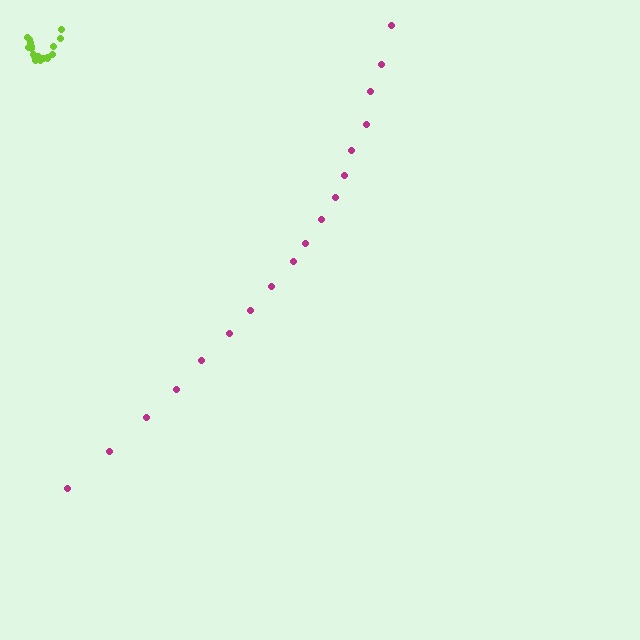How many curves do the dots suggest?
There are 2 distinct paths.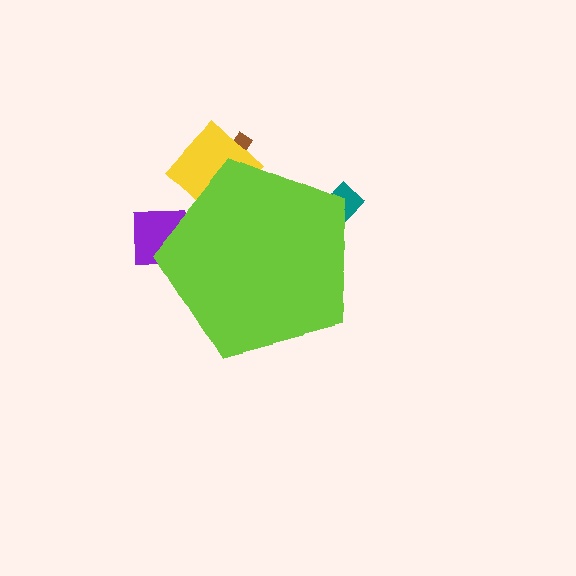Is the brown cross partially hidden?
Yes, the brown cross is partially hidden behind the lime pentagon.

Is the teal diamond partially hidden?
Yes, the teal diamond is partially hidden behind the lime pentagon.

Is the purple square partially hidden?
Yes, the purple square is partially hidden behind the lime pentagon.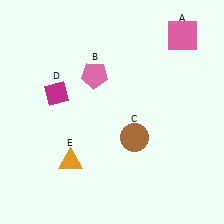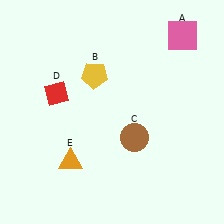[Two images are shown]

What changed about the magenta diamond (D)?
In Image 1, D is magenta. In Image 2, it changed to red.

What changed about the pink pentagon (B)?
In Image 1, B is pink. In Image 2, it changed to yellow.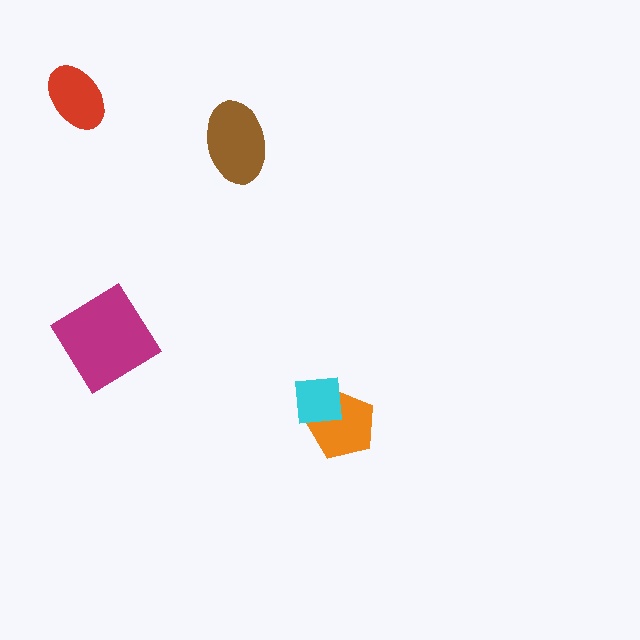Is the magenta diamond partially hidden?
No, no other shape covers it.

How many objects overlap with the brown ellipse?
0 objects overlap with the brown ellipse.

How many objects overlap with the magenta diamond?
0 objects overlap with the magenta diamond.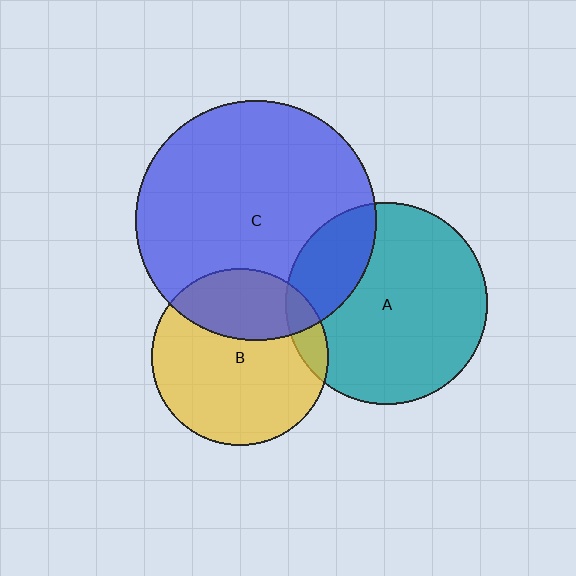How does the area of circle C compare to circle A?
Approximately 1.4 times.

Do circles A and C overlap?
Yes.